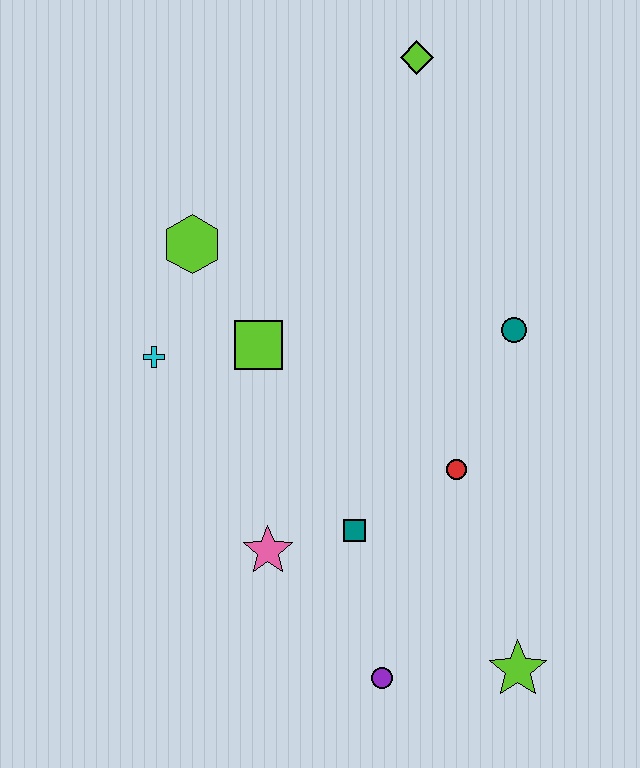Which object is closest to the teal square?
The pink star is closest to the teal square.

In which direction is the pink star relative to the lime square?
The pink star is below the lime square.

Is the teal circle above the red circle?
Yes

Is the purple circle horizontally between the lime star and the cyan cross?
Yes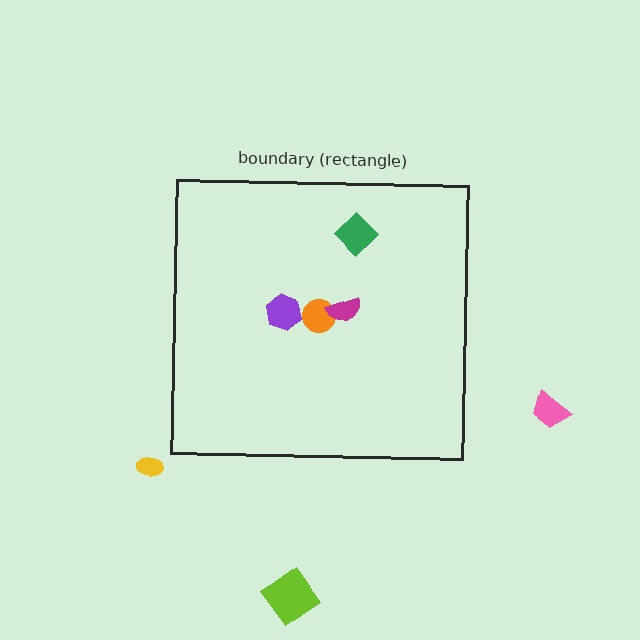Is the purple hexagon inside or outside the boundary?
Inside.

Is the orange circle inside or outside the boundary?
Inside.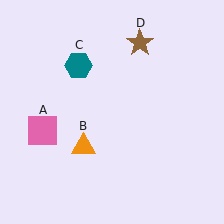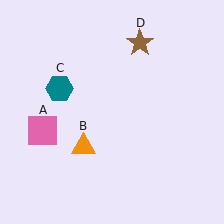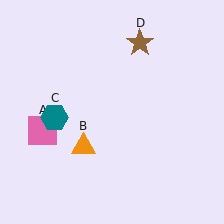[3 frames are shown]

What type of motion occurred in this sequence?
The teal hexagon (object C) rotated counterclockwise around the center of the scene.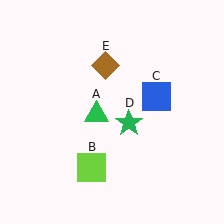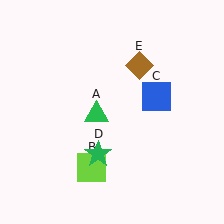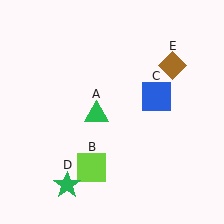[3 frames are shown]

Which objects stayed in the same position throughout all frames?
Green triangle (object A) and lime square (object B) and blue square (object C) remained stationary.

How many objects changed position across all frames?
2 objects changed position: green star (object D), brown diamond (object E).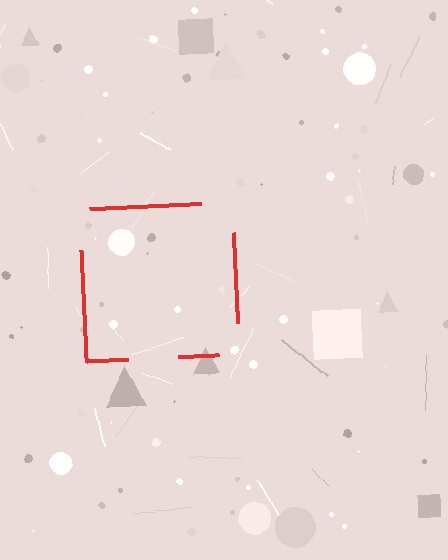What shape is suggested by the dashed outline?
The dashed outline suggests a square.